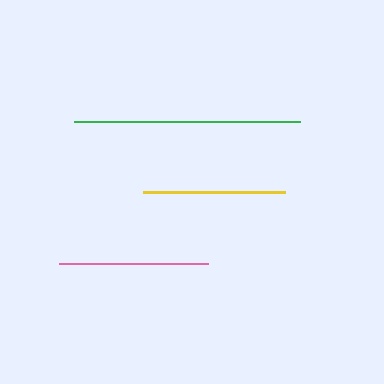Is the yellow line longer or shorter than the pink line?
The pink line is longer than the yellow line.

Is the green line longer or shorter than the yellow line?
The green line is longer than the yellow line.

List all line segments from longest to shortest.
From longest to shortest: green, pink, yellow.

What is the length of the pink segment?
The pink segment is approximately 150 pixels long.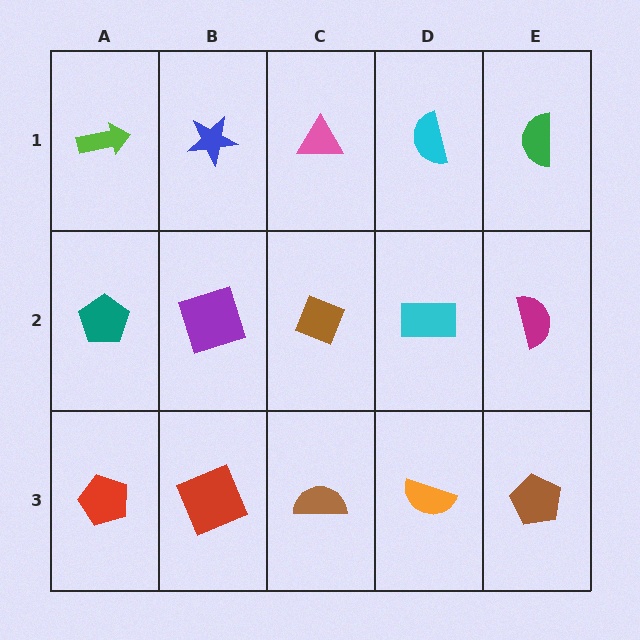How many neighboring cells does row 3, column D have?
3.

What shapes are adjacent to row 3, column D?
A cyan rectangle (row 2, column D), a brown semicircle (row 3, column C), a brown pentagon (row 3, column E).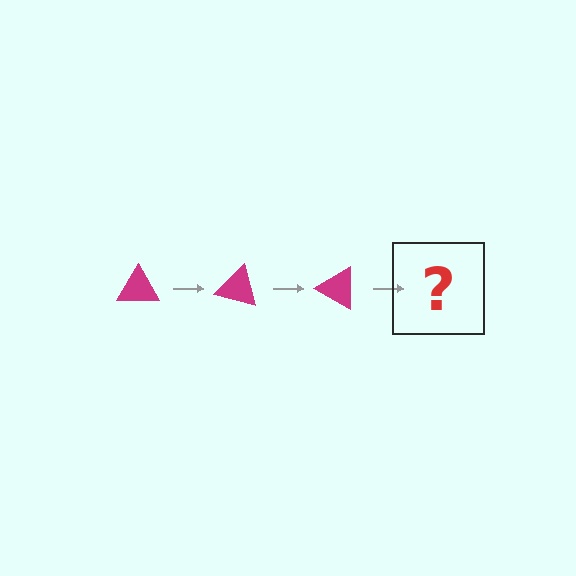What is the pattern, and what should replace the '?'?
The pattern is that the triangle rotates 15 degrees each step. The '?' should be a magenta triangle rotated 45 degrees.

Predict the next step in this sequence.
The next step is a magenta triangle rotated 45 degrees.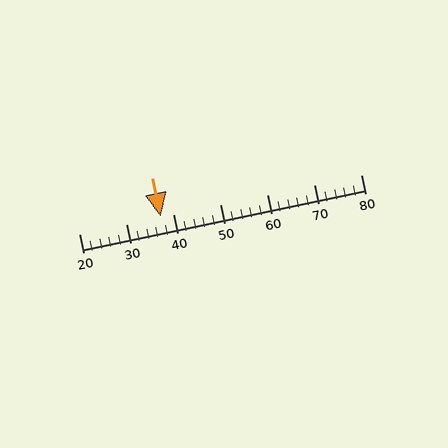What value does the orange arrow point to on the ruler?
The orange arrow points to approximately 37.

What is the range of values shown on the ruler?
The ruler shows values from 20 to 80.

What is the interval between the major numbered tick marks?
The major tick marks are spaced 10 units apart.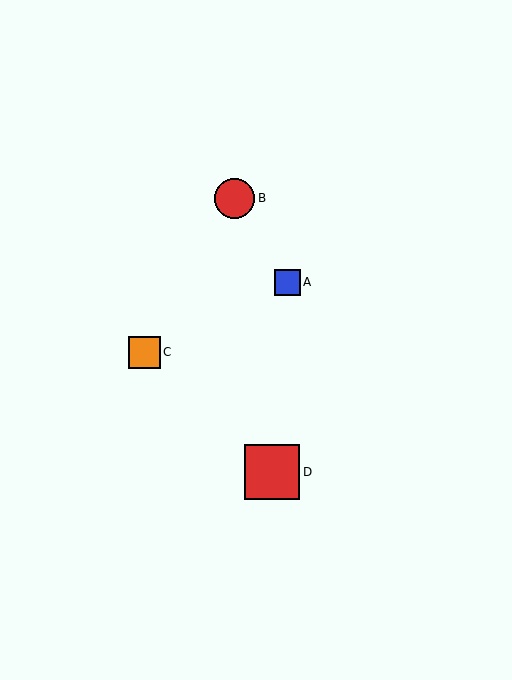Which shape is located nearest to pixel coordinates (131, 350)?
The orange square (labeled C) at (144, 352) is nearest to that location.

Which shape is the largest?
The red square (labeled D) is the largest.